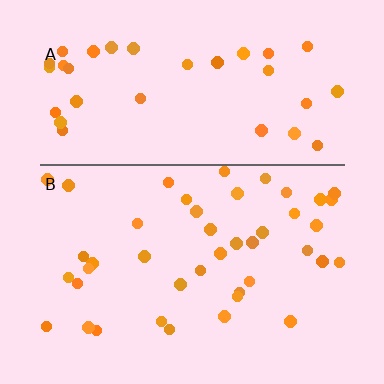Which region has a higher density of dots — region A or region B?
B (the bottom).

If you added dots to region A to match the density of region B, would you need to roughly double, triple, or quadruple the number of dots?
Approximately double.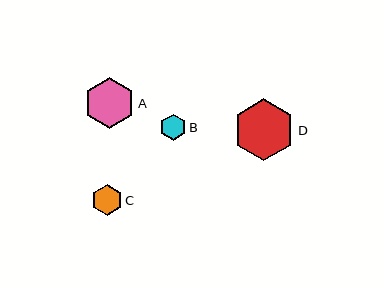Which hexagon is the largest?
Hexagon D is the largest with a size of approximately 62 pixels.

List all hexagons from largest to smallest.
From largest to smallest: D, A, C, B.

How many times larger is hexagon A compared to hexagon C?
Hexagon A is approximately 1.7 times the size of hexagon C.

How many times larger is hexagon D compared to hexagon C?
Hexagon D is approximately 2.0 times the size of hexagon C.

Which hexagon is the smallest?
Hexagon B is the smallest with a size of approximately 26 pixels.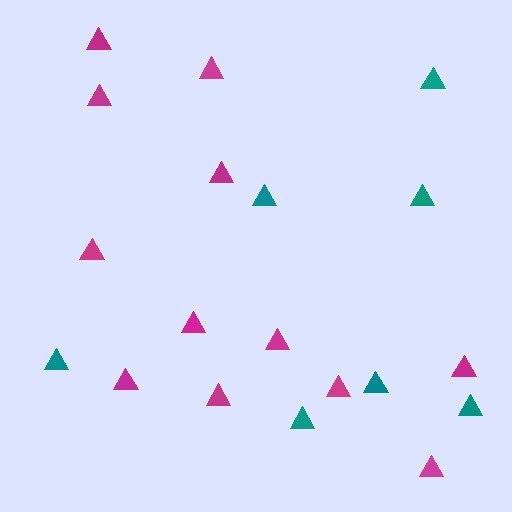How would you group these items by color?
There are 2 groups: one group of magenta triangles (12) and one group of teal triangles (7).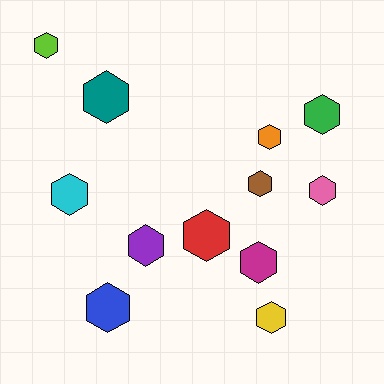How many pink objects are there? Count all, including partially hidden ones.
There is 1 pink object.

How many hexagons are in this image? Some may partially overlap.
There are 12 hexagons.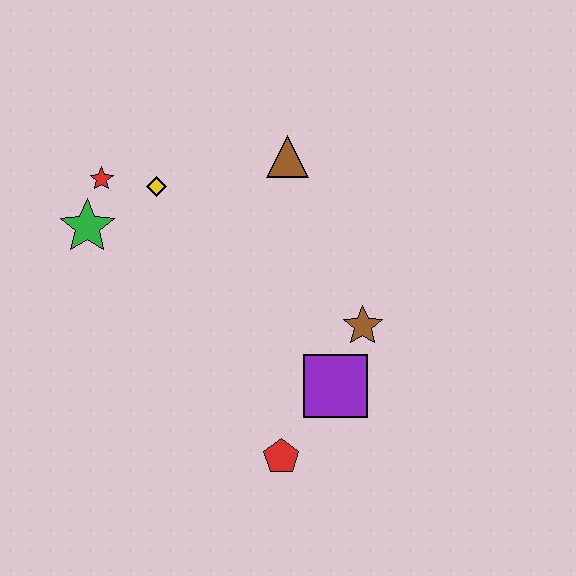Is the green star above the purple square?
Yes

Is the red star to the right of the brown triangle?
No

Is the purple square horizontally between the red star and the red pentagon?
No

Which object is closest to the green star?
The red star is closest to the green star.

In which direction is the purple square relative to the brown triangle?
The purple square is below the brown triangle.